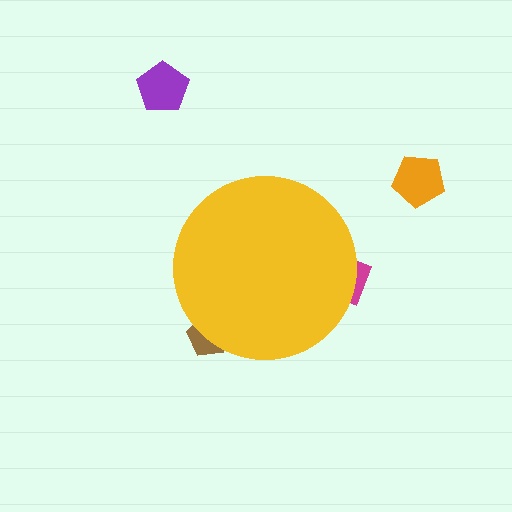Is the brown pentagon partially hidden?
Yes, the brown pentagon is partially hidden behind the yellow circle.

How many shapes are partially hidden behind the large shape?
2 shapes are partially hidden.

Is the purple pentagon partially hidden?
No, the purple pentagon is fully visible.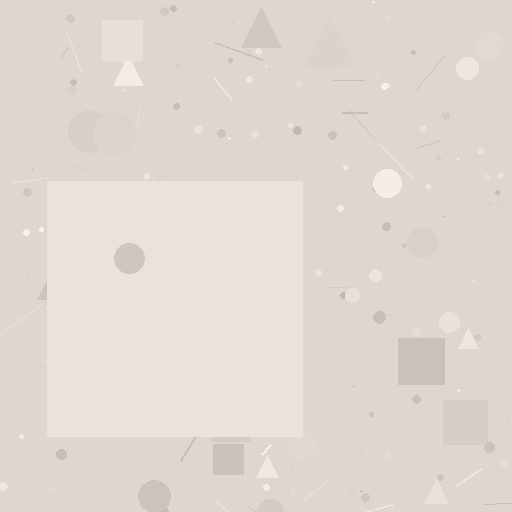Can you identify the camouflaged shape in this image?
The camouflaged shape is a square.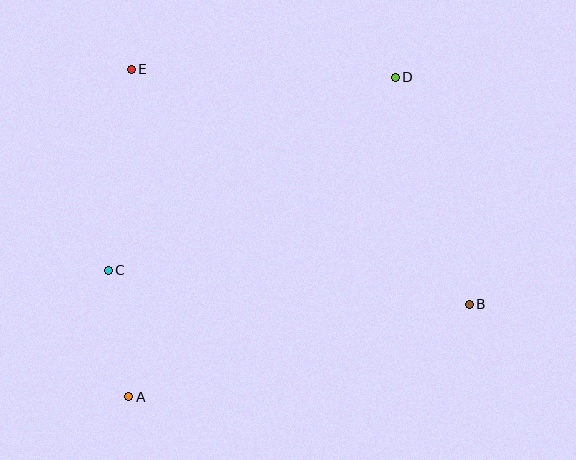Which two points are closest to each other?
Points A and C are closest to each other.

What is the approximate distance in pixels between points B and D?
The distance between B and D is approximately 239 pixels.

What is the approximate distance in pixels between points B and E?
The distance between B and E is approximately 412 pixels.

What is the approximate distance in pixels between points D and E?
The distance between D and E is approximately 264 pixels.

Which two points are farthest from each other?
Points A and D are farthest from each other.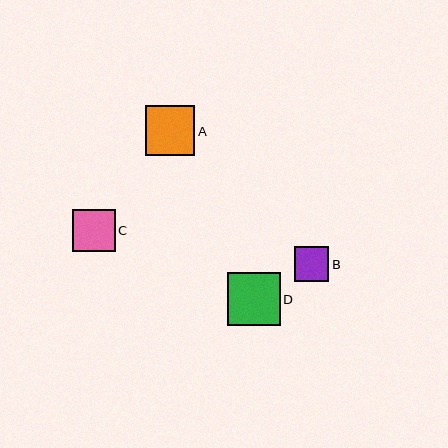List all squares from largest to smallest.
From largest to smallest: D, A, C, B.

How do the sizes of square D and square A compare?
Square D and square A are approximately the same size.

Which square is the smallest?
Square B is the smallest with a size of approximately 34 pixels.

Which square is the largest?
Square D is the largest with a size of approximately 52 pixels.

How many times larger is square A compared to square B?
Square A is approximately 1.4 times the size of square B.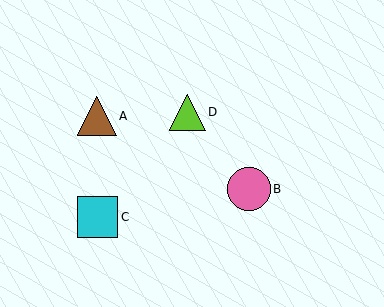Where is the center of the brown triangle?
The center of the brown triangle is at (97, 116).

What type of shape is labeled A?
Shape A is a brown triangle.